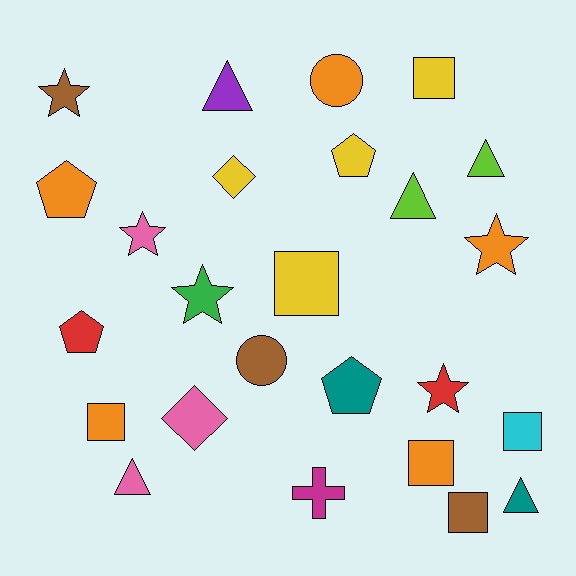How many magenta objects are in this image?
There is 1 magenta object.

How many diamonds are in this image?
There are 2 diamonds.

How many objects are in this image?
There are 25 objects.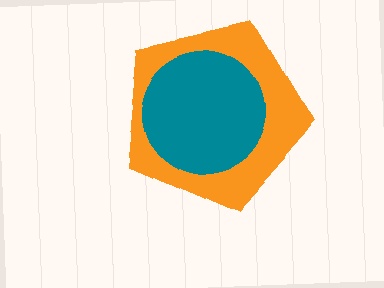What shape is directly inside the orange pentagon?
The teal circle.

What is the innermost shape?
The teal circle.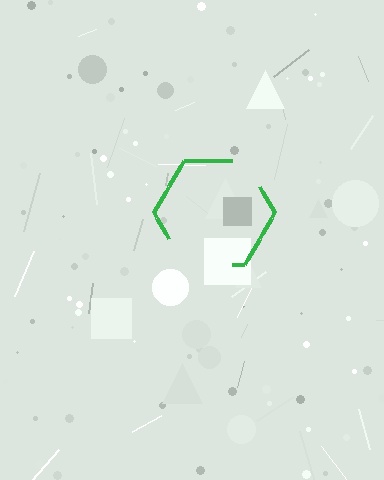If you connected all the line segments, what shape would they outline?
They would outline a hexagon.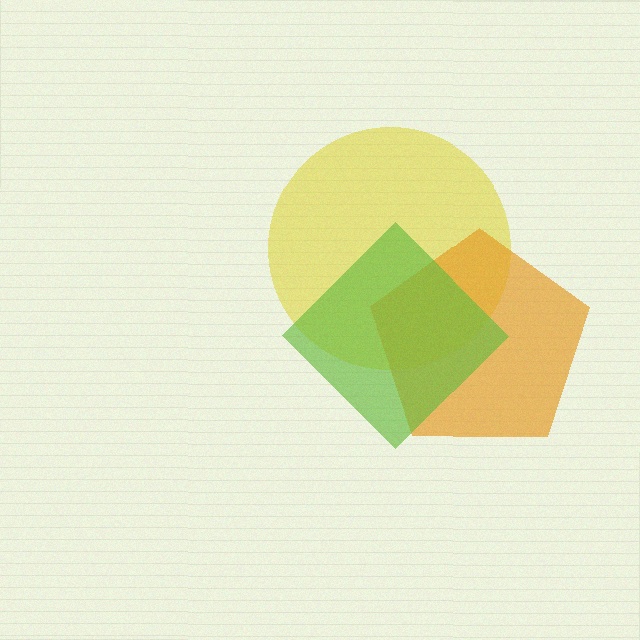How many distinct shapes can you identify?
There are 3 distinct shapes: a yellow circle, an orange pentagon, a lime diamond.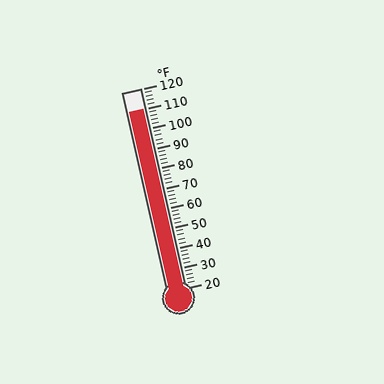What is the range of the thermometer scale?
The thermometer scale ranges from 20°F to 120°F.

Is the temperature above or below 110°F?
The temperature is at 110°F.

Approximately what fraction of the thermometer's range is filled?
The thermometer is filled to approximately 90% of its range.